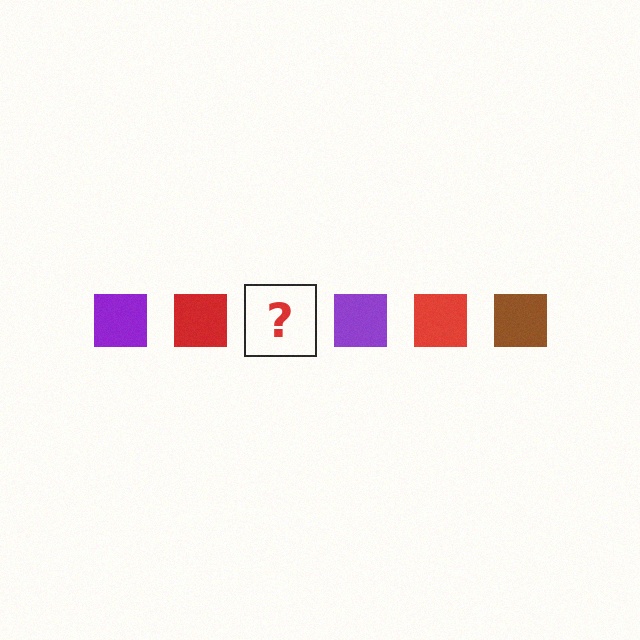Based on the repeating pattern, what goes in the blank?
The blank should be a brown square.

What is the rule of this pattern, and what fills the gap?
The rule is that the pattern cycles through purple, red, brown squares. The gap should be filled with a brown square.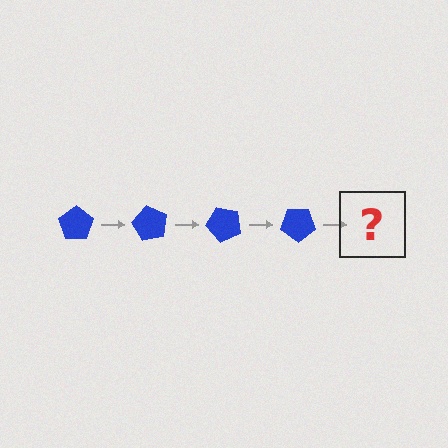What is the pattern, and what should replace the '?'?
The pattern is that the pentagon rotates 60 degrees each step. The '?' should be a blue pentagon rotated 240 degrees.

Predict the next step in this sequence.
The next step is a blue pentagon rotated 240 degrees.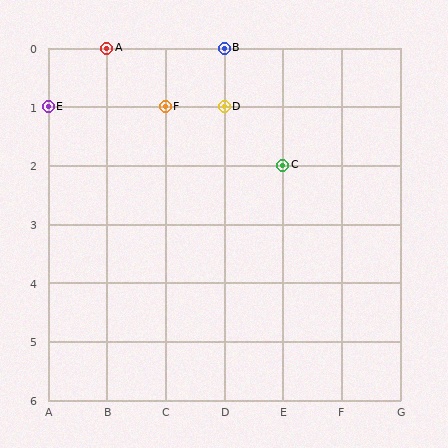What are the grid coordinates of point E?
Point E is at grid coordinates (A, 1).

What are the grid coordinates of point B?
Point B is at grid coordinates (D, 0).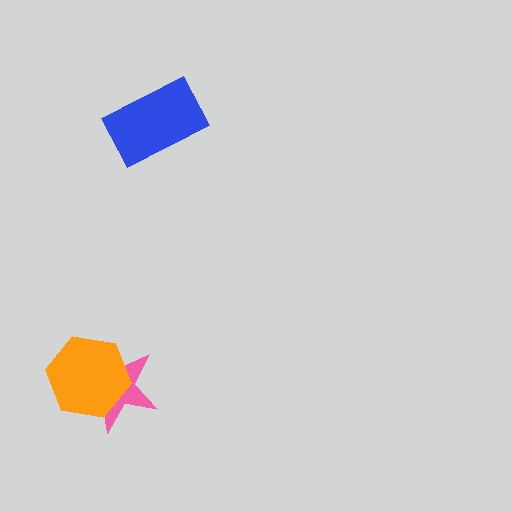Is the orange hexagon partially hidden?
No, no other shape covers it.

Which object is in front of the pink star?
The orange hexagon is in front of the pink star.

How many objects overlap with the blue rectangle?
0 objects overlap with the blue rectangle.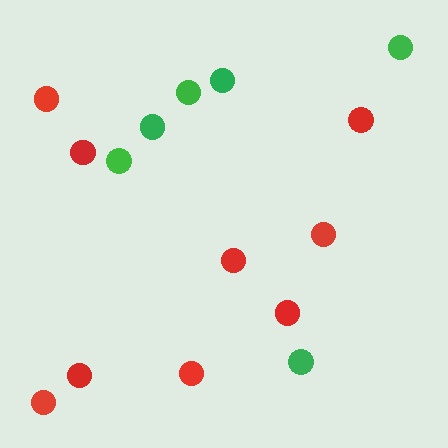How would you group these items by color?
There are 2 groups: one group of red circles (9) and one group of green circles (6).